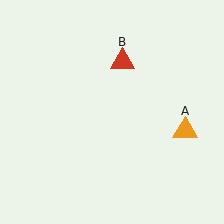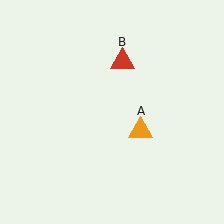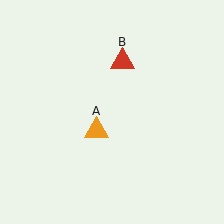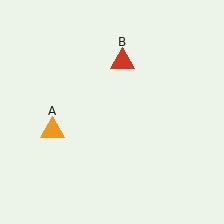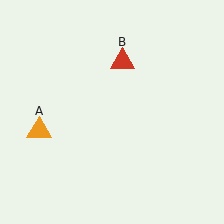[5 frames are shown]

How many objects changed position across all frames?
1 object changed position: orange triangle (object A).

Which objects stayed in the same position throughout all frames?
Red triangle (object B) remained stationary.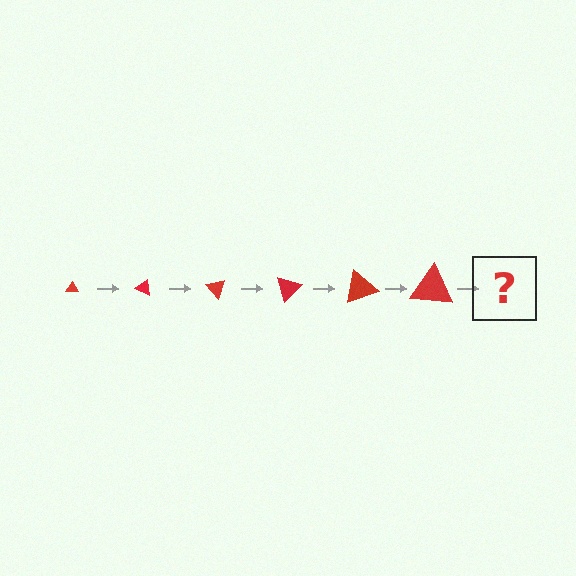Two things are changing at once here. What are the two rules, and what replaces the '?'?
The two rules are that the triangle grows larger each step and it rotates 25 degrees each step. The '?' should be a triangle, larger than the previous one and rotated 150 degrees from the start.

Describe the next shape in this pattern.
It should be a triangle, larger than the previous one and rotated 150 degrees from the start.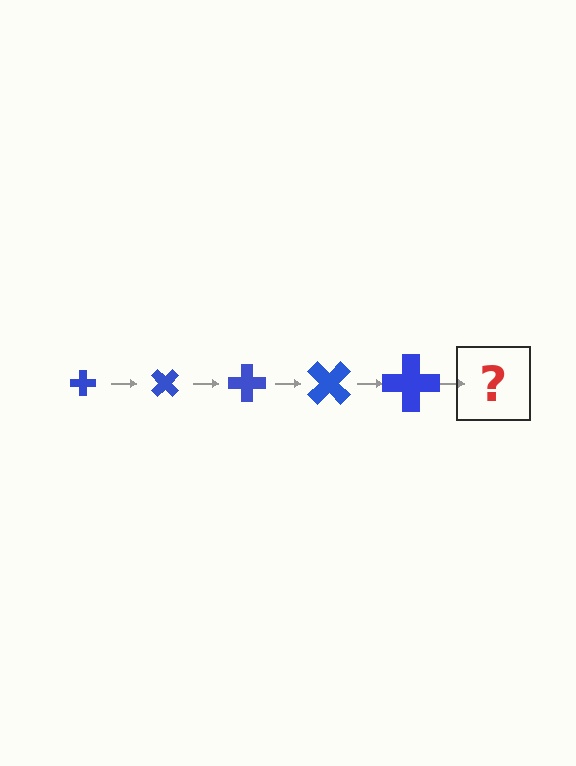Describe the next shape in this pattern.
It should be a cross, larger than the previous one and rotated 225 degrees from the start.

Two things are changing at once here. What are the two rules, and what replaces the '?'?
The two rules are that the cross grows larger each step and it rotates 45 degrees each step. The '?' should be a cross, larger than the previous one and rotated 225 degrees from the start.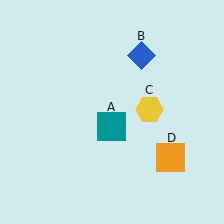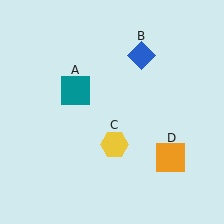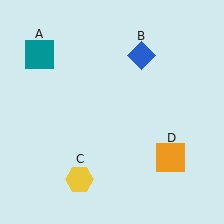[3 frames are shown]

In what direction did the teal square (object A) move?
The teal square (object A) moved up and to the left.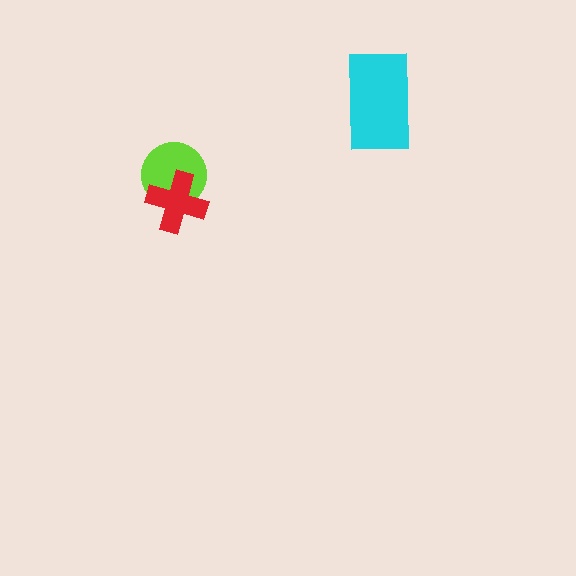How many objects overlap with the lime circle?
1 object overlaps with the lime circle.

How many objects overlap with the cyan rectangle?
0 objects overlap with the cyan rectangle.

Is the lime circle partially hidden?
Yes, it is partially covered by another shape.